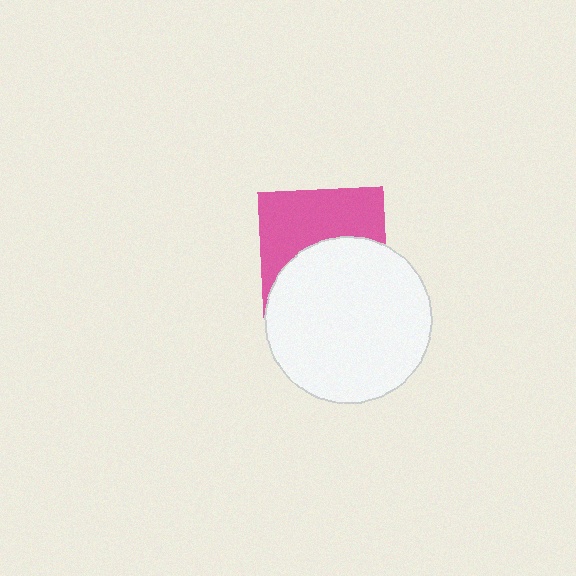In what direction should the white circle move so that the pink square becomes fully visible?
The white circle should move down. That is the shortest direction to clear the overlap and leave the pink square fully visible.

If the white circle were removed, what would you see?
You would see the complete pink square.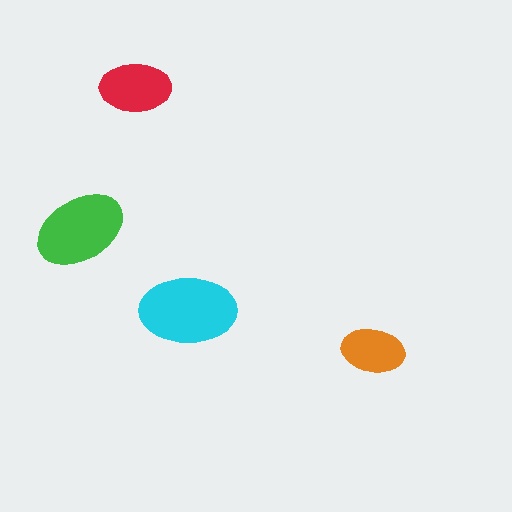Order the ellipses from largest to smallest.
the cyan one, the green one, the red one, the orange one.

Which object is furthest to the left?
The green ellipse is leftmost.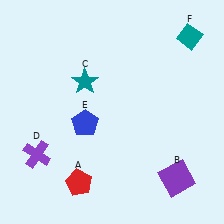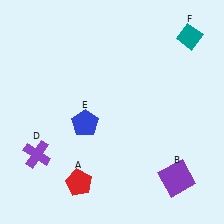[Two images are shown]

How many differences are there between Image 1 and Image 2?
There is 1 difference between the two images.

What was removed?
The teal star (C) was removed in Image 2.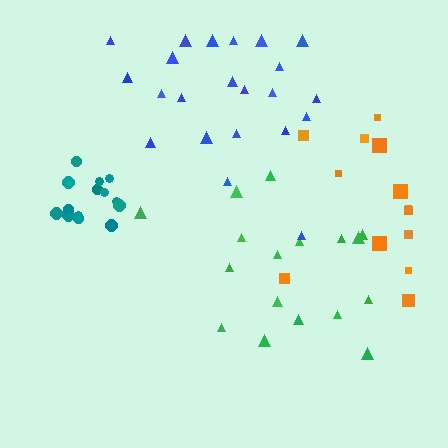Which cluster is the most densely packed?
Teal.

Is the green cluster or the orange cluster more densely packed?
Green.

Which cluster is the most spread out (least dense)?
Orange.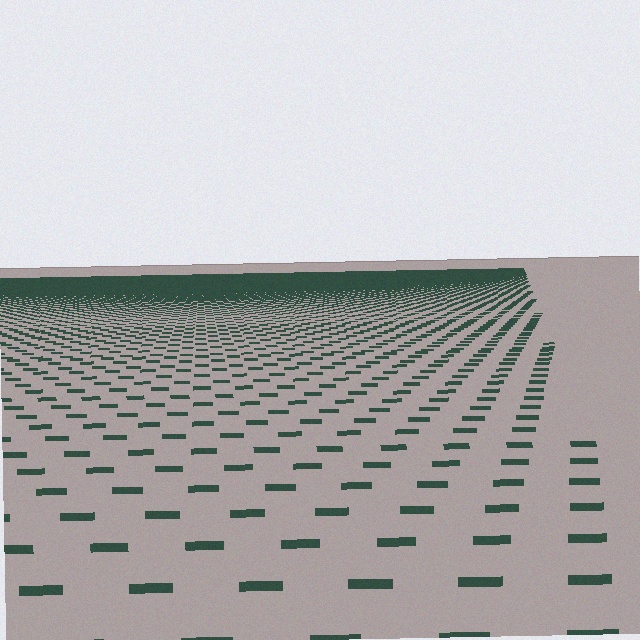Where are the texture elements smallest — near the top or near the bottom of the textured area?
Near the top.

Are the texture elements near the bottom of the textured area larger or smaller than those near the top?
Larger. Near the bottom, elements are closer to the viewer and appear at a bigger on-screen size.